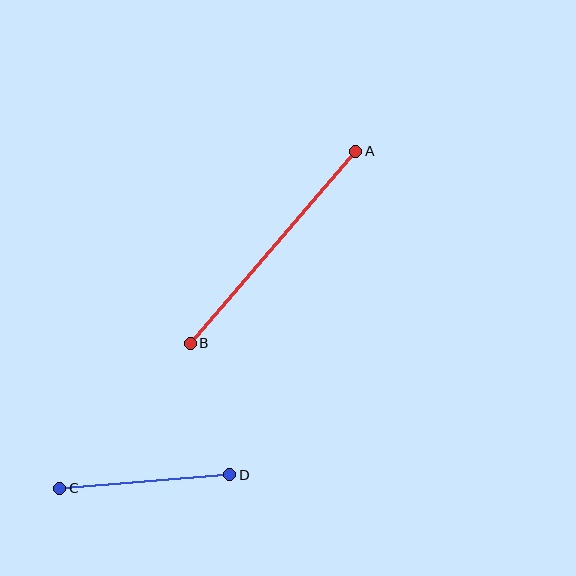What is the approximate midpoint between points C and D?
The midpoint is at approximately (145, 481) pixels.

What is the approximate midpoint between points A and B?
The midpoint is at approximately (273, 247) pixels.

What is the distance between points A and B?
The distance is approximately 254 pixels.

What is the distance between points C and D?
The distance is approximately 170 pixels.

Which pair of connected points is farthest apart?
Points A and B are farthest apart.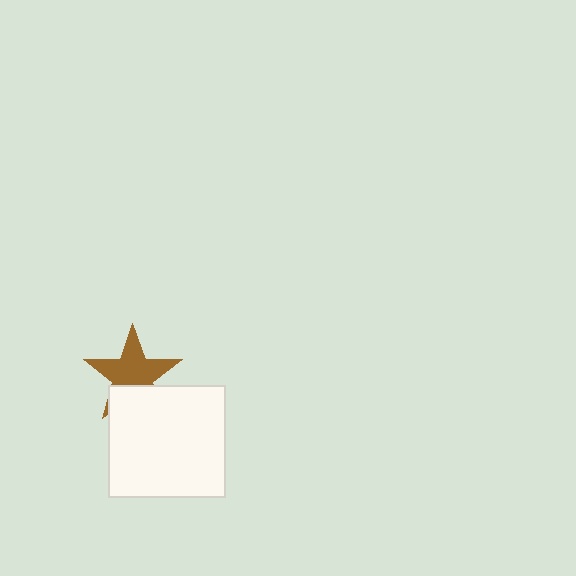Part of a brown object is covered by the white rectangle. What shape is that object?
It is a star.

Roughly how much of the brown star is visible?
Most of it is visible (roughly 68%).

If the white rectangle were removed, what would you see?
You would see the complete brown star.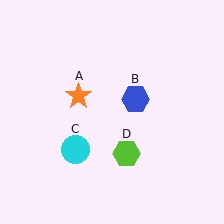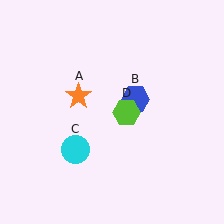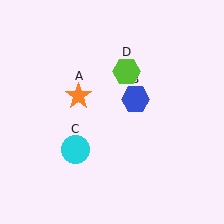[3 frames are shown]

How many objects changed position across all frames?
1 object changed position: lime hexagon (object D).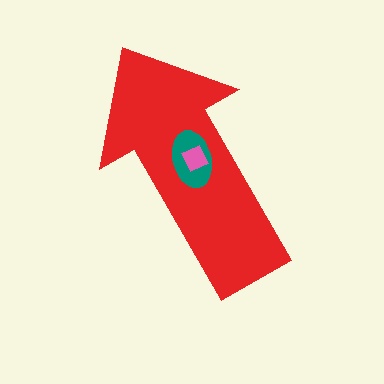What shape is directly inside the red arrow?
The teal ellipse.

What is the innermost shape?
The pink diamond.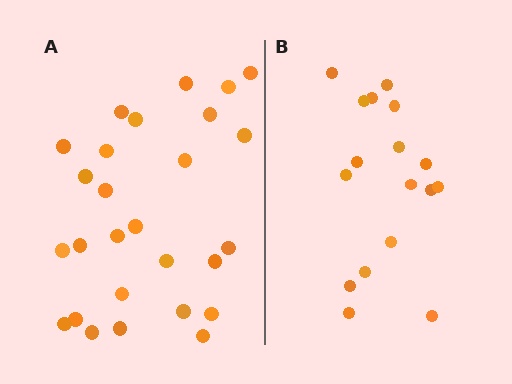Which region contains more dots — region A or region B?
Region A (the left region) has more dots.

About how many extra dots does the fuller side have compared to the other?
Region A has roughly 10 or so more dots than region B.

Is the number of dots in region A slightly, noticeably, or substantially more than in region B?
Region A has substantially more. The ratio is roughly 1.6 to 1.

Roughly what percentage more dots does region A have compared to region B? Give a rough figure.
About 60% more.